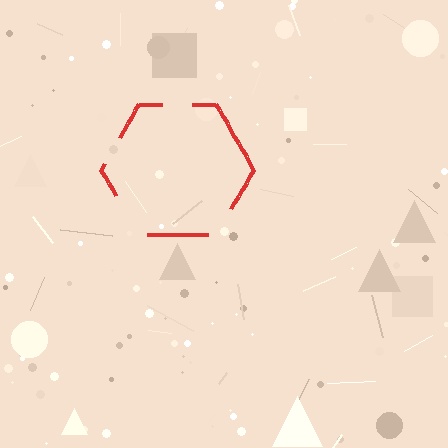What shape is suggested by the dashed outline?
The dashed outline suggests a hexagon.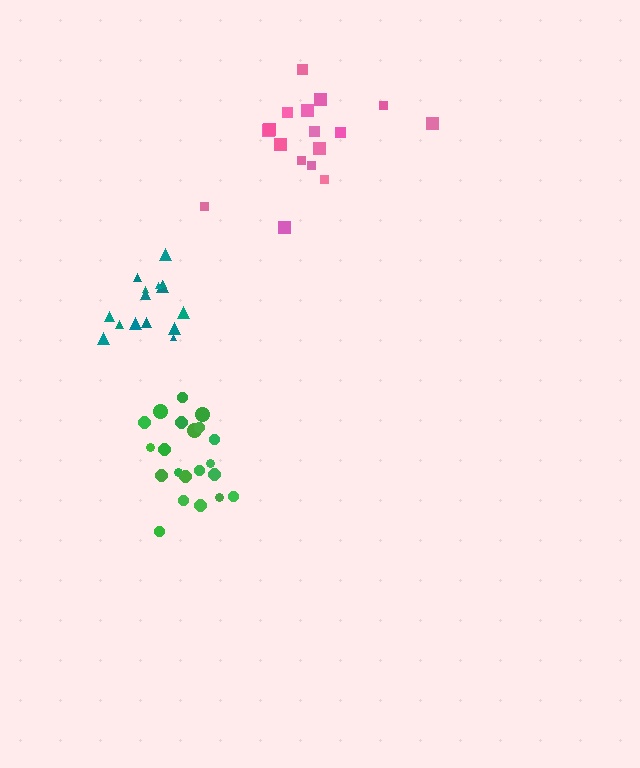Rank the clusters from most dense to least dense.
green, teal, pink.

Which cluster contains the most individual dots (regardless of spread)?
Green (21).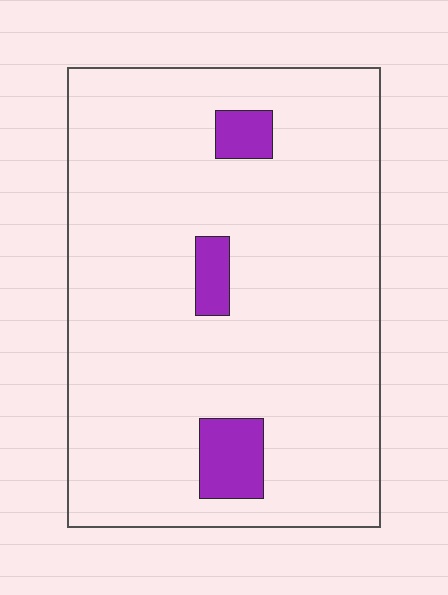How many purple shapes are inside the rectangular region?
3.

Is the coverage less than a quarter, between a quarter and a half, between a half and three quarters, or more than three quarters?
Less than a quarter.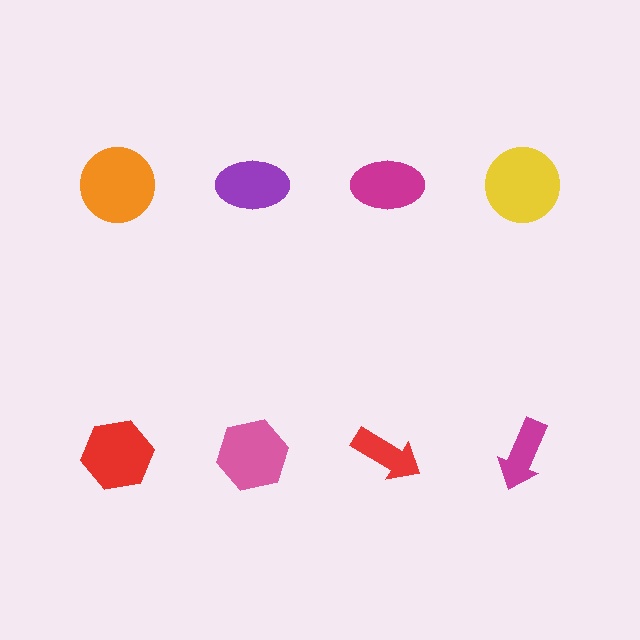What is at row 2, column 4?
A magenta arrow.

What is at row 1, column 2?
A purple ellipse.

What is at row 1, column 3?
A magenta ellipse.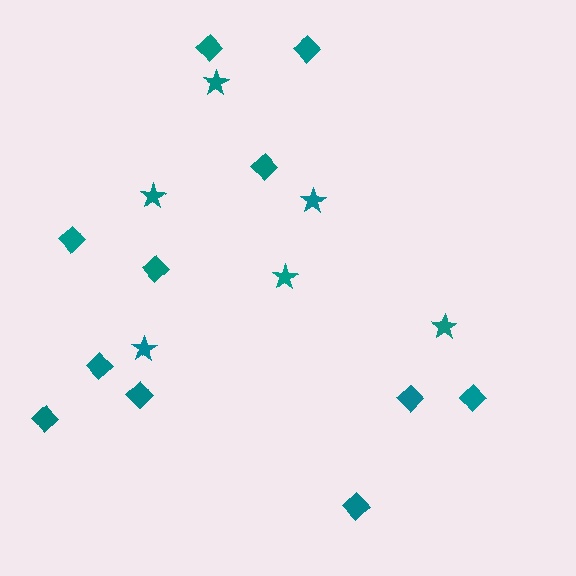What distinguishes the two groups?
There are 2 groups: one group of diamonds (11) and one group of stars (6).